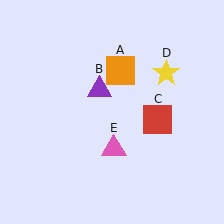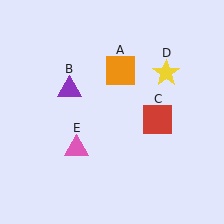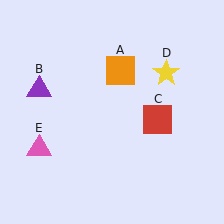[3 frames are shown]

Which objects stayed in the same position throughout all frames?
Orange square (object A) and red square (object C) and yellow star (object D) remained stationary.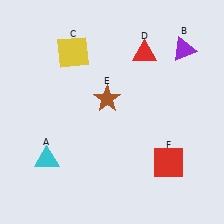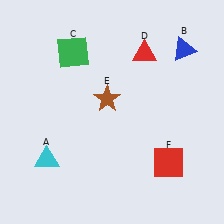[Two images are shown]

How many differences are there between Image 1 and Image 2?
There are 2 differences between the two images.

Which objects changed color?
B changed from purple to blue. C changed from yellow to green.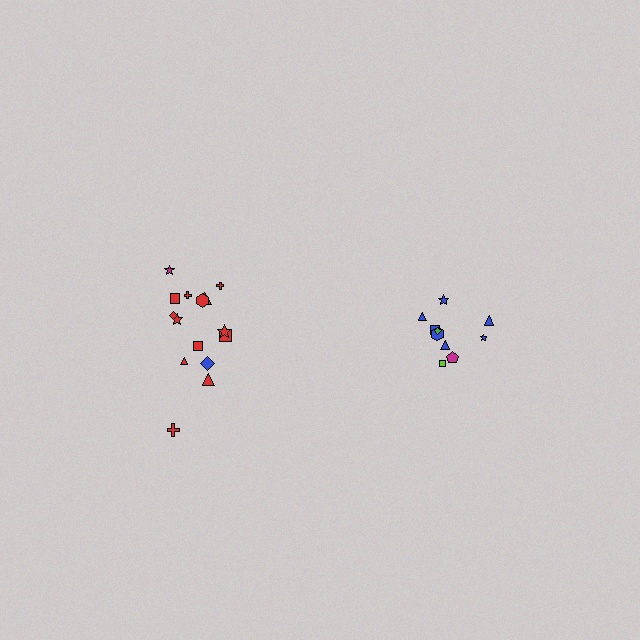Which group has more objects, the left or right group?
The left group.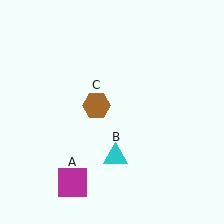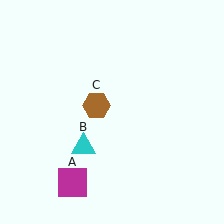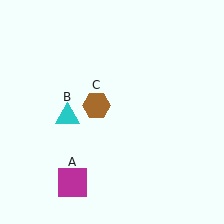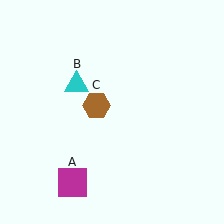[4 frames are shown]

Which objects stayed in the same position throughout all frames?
Magenta square (object A) and brown hexagon (object C) remained stationary.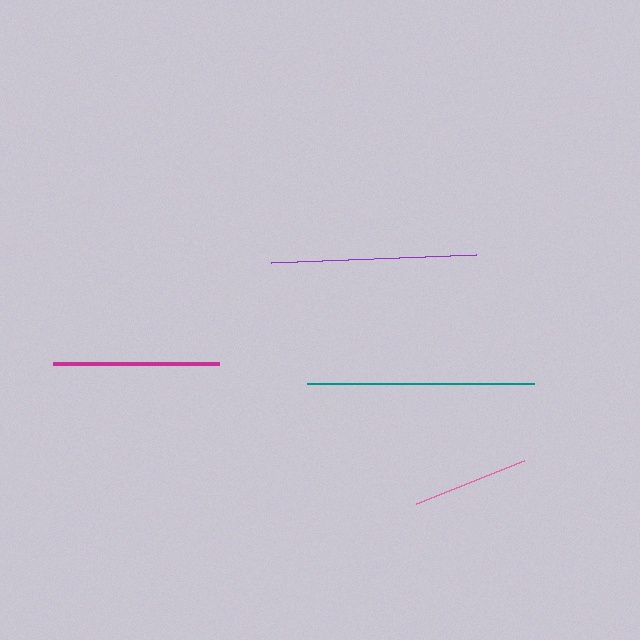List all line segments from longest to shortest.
From longest to shortest: teal, purple, magenta, pink.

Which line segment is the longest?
The teal line is the longest at approximately 226 pixels.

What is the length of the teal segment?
The teal segment is approximately 226 pixels long.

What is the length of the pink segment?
The pink segment is approximately 116 pixels long.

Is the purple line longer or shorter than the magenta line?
The purple line is longer than the magenta line.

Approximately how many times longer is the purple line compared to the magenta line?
The purple line is approximately 1.2 times the length of the magenta line.